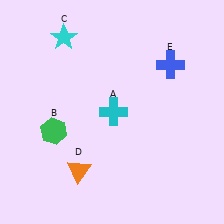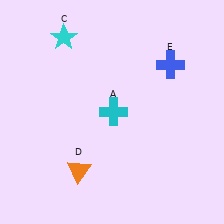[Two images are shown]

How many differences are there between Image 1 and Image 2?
There is 1 difference between the two images.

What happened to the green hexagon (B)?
The green hexagon (B) was removed in Image 2. It was in the bottom-left area of Image 1.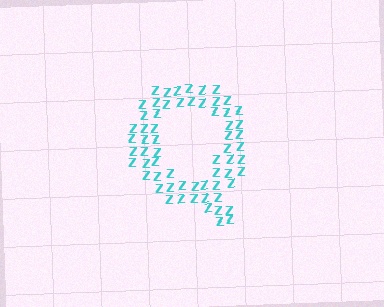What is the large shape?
The large shape is the letter Q.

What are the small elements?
The small elements are letter Z's.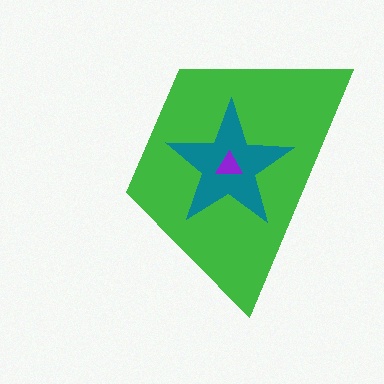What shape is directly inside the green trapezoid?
The teal star.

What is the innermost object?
The purple triangle.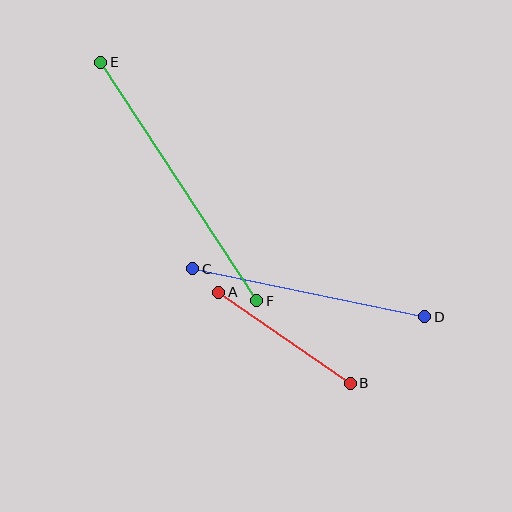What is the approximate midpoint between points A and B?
The midpoint is at approximately (285, 338) pixels.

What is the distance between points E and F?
The distance is approximately 285 pixels.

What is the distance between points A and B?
The distance is approximately 160 pixels.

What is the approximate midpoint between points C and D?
The midpoint is at approximately (309, 293) pixels.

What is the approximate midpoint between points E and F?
The midpoint is at approximately (179, 182) pixels.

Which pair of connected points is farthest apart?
Points E and F are farthest apart.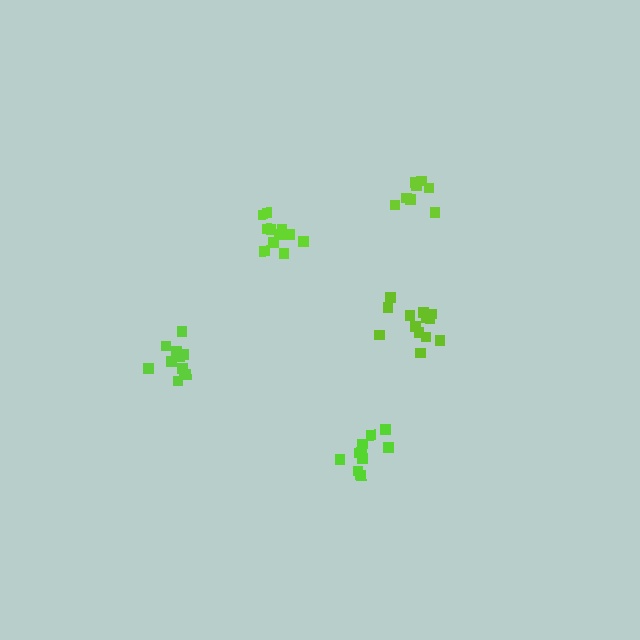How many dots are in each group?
Group 1: 13 dots, Group 2: 10 dots, Group 3: 11 dots, Group 4: 9 dots, Group 5: 11 dots (54 total).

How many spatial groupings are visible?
There are 5 spatial groupings.